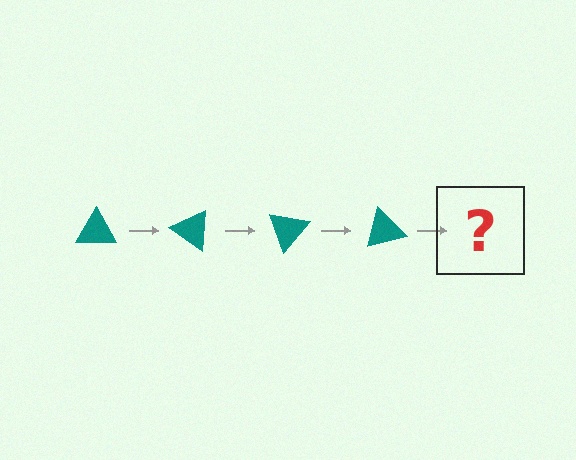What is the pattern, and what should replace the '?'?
The pattern is that the triangle rotates 35 degrees each step. The '?' should be a teal triangle rotated 140 degrees.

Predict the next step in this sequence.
The next step is a teal triangle rotated 140 degrees.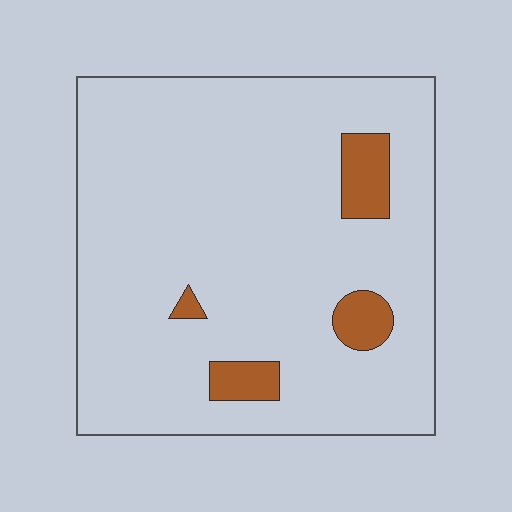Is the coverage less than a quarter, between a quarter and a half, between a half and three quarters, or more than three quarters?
Less than a quarter.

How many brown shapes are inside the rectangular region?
4.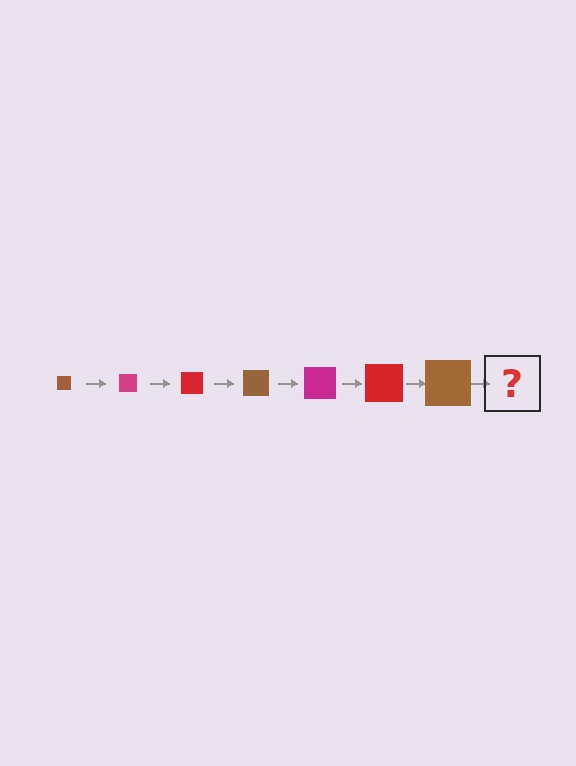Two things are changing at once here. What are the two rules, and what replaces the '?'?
The two rules are that the square grows larger each step and the color cycles through brown, magenta, and red. The '?' should be a magenta square, larger than the previous one.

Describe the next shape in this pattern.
It should be a magenta square, larger than the previous one.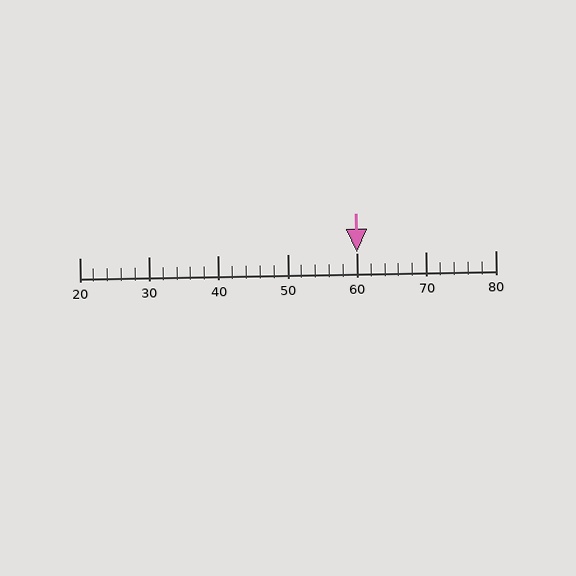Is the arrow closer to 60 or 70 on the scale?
The arrow is closer to 60.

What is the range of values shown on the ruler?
The ruler shows values from 20 to 80.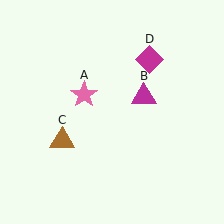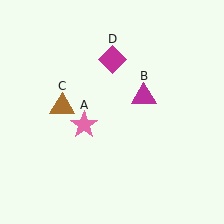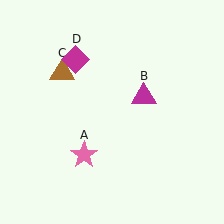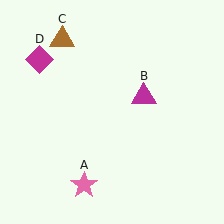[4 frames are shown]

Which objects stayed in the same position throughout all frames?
Magenta triangle (object B) remained stationary.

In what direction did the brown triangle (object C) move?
The brown triangle (object C) moved up.